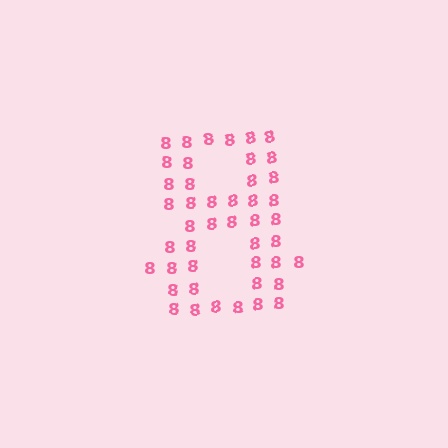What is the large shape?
The large shape is the digit 8.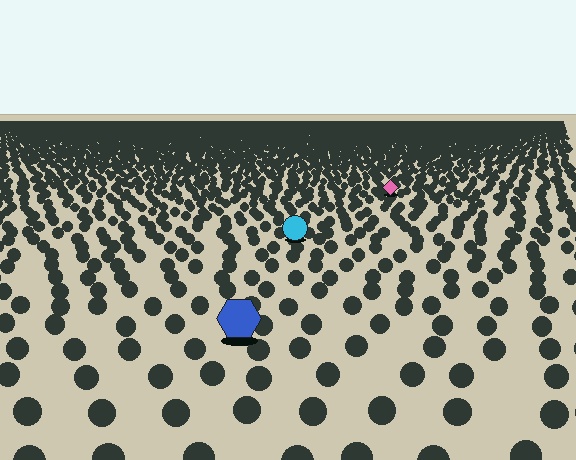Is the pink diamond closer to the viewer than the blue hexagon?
No. The blue hexagon is closer — you can tell from the texture gradient: the ground texture is coarser near it.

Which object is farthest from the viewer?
The pink diamond is farthest from the viewer. It appears smaller and the ground texture around it is denser.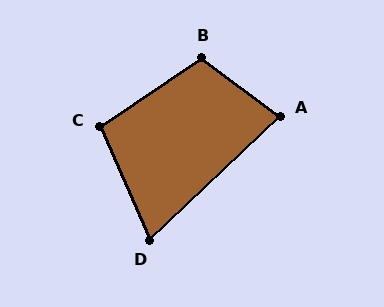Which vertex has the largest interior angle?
B, at approximately 109 degrees.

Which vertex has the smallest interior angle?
D, at approximately 71 degrees.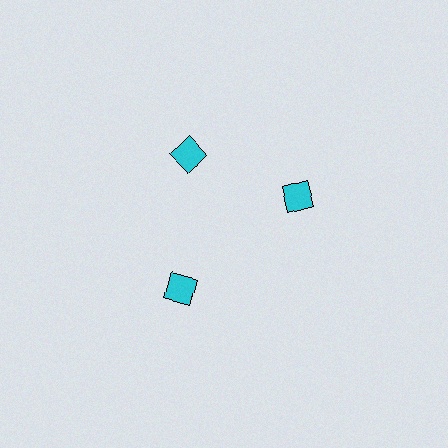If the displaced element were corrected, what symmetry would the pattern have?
It would have 3-fold rotational symmetry — the pattern would map onto itself every 120 degrees.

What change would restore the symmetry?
The symmetry would be restored by rotating it back into even spacing with its neighbors so that all 3 squares sit at equal angles and equal distance from the center.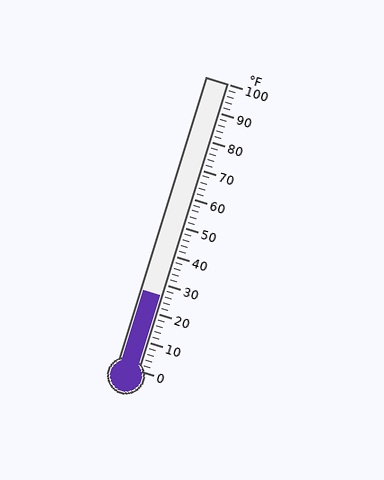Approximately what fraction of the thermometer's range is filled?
The thermometer is filled to approximately 25% of its range.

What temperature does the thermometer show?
The thermometer shows approximately 26°F.